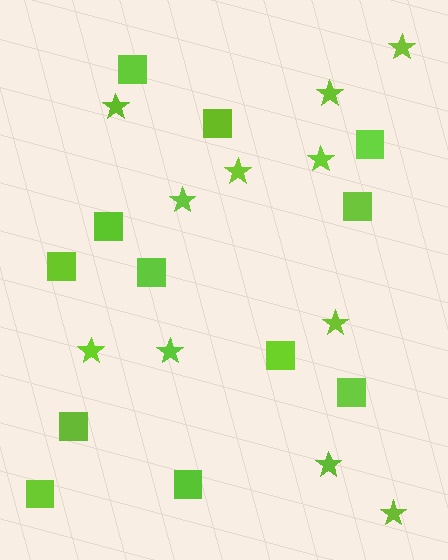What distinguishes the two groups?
There are 2 groups: one group of stars (11) and one group of squares (12).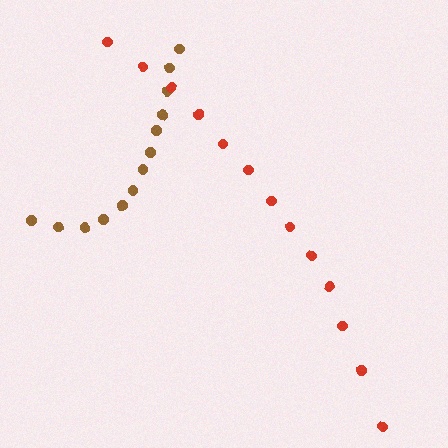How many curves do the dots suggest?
There are 2 distinct paths.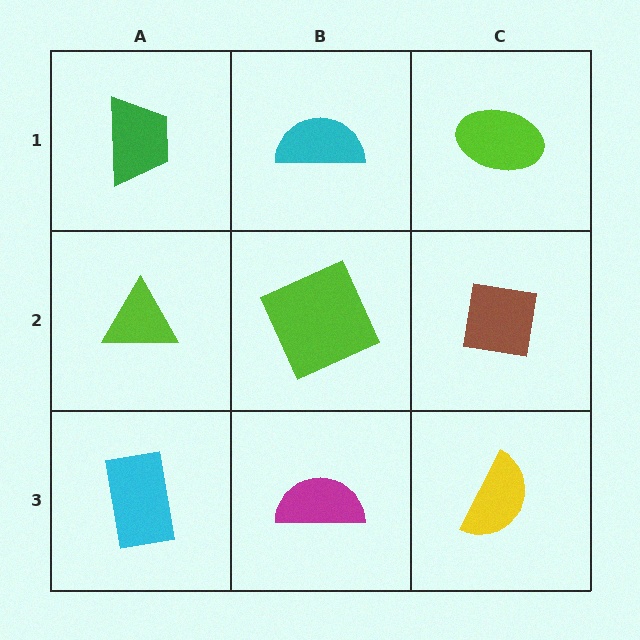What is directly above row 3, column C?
A brown square.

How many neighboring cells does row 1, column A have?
2.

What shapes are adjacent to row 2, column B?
A cyan semicircle (row 1, column B), a magenta semicircle (row 3, column B), a lime triangle (row 2, column A), a brown square (row 2, column C).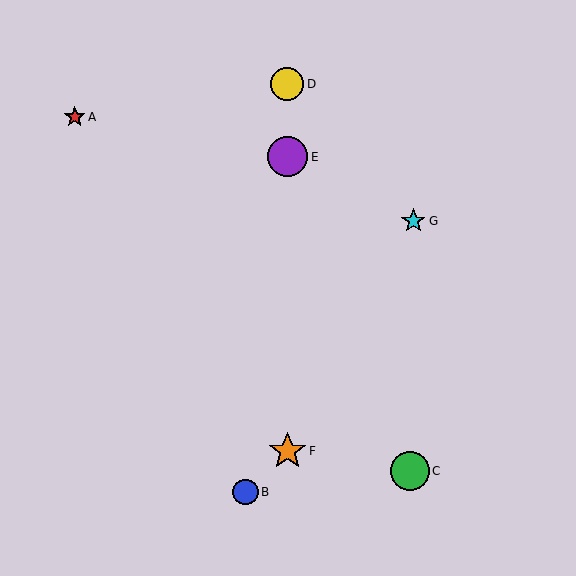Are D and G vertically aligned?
No, D is at x≈287 and G is at x≈413.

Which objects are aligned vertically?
Objects D, E, F are aligned vertically.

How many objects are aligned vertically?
3 objects (D, E, F) are aligned vertically.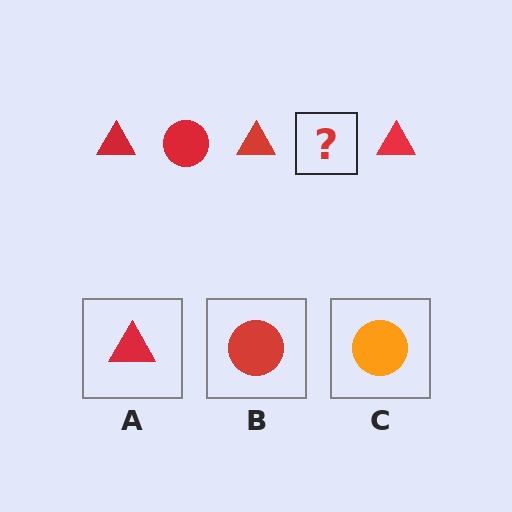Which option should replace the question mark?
Option B.